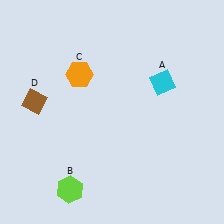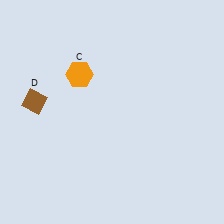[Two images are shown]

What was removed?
The lime hexagon (B), the cyan diamond (A) were removed in Image 2.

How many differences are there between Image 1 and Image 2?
There are 2 differences between the two images.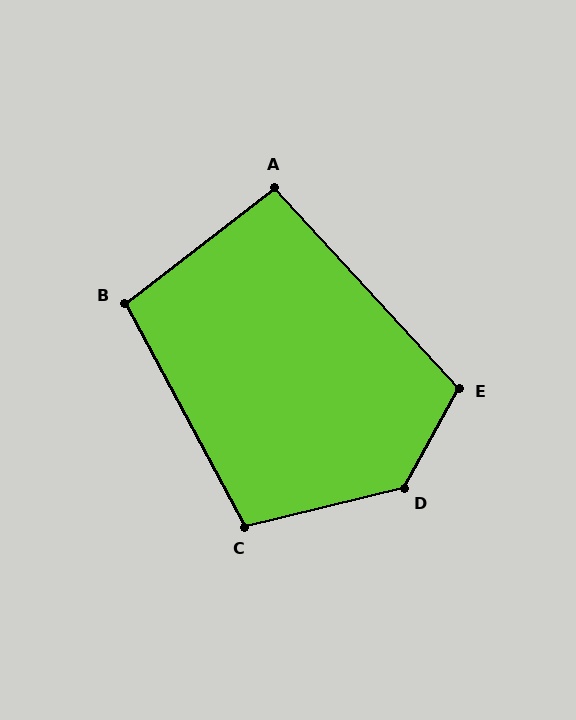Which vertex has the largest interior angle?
D, at approximately 132 degrees.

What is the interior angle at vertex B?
Approximately 100 degrees (obtuse).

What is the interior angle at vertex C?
Approximately 104 degrees (obtuse).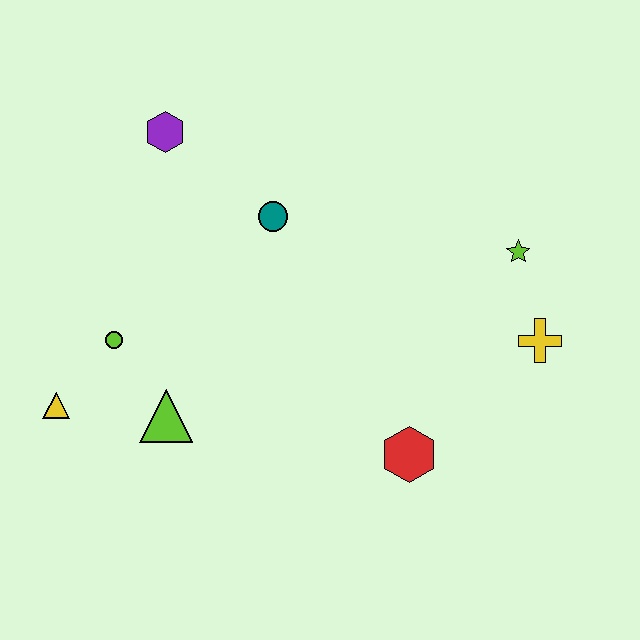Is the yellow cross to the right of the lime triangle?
Yes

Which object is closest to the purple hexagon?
The teal circle is closest to the purple hexagon.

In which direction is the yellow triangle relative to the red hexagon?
The yellow triangle is to the left of the red hexagon.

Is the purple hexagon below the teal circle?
No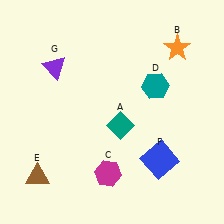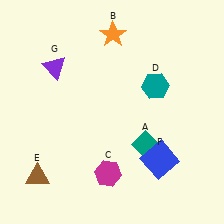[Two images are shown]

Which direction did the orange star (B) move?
The orange star (B) moved left.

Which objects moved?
The objects that moved are: the teal diamond (A), the orange star (B).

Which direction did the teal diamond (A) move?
The teal diamond (A) moved right.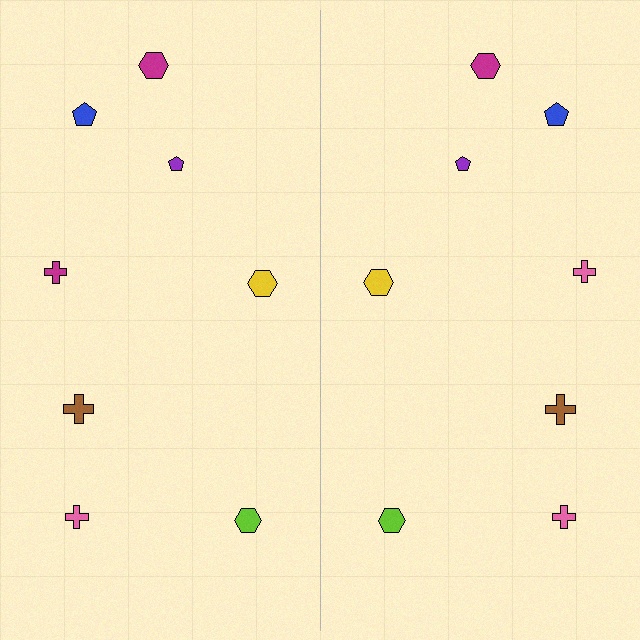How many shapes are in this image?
There are 16 shapes in this image.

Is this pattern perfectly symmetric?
No, the pattern is not perfectly symmetric. The pink cross on the right side breaks the symmetry — its mirror counterpart is magenta.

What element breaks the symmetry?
The pink cross on the right side breaks the symmetry — its mirror counterpart is magenta.